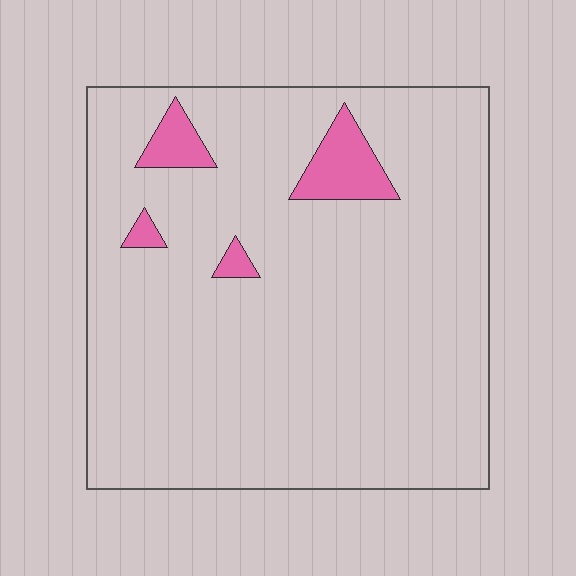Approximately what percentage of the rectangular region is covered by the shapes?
Approximately 5%.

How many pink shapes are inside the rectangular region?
4.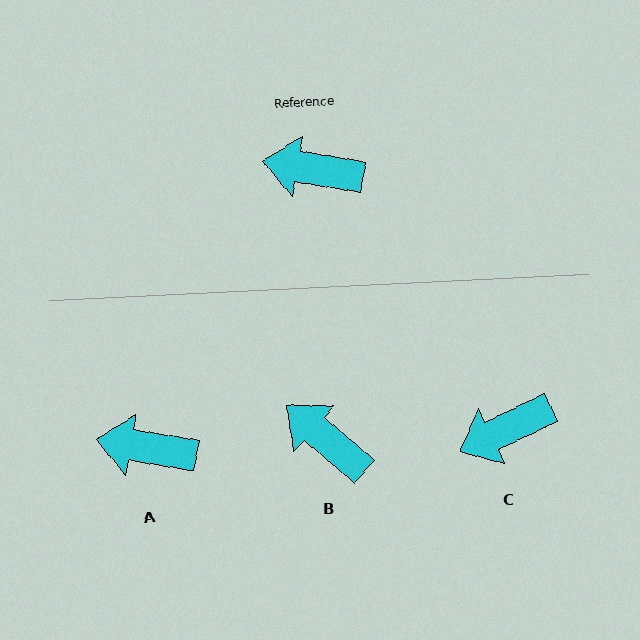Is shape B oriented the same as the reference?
No, it is off by about 31 degrees.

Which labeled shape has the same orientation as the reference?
A.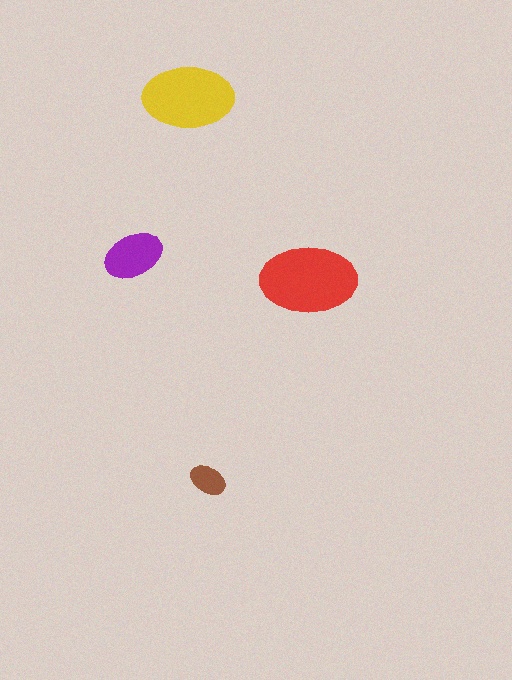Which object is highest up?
The yellow ellipse is topmost.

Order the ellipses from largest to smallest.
the red one, the yellow one, the purple one, the brown one.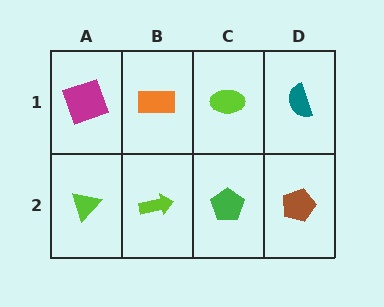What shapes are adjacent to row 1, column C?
A green pentagon (row 2, column C), an orange rectangle (row 1, column B), a teal semicircle (row 1, column D).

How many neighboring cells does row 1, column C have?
3.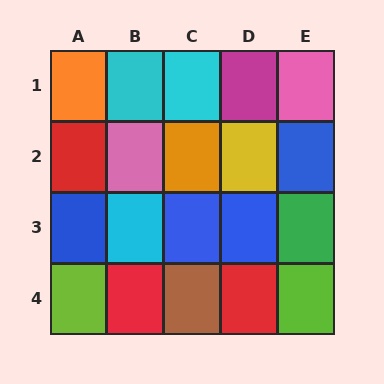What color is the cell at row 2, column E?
Blue.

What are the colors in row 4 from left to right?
Lime, red, brown, red, lime.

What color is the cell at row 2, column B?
Pink.